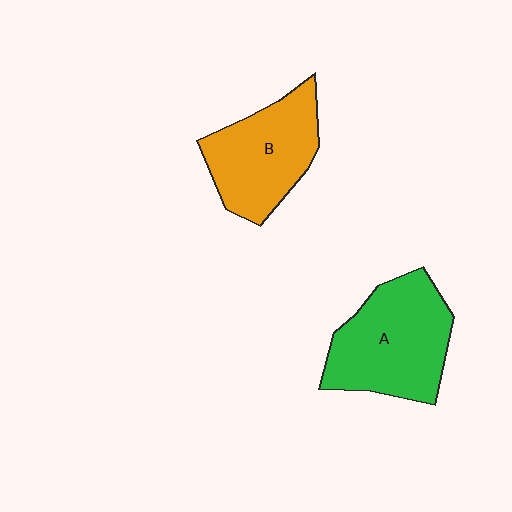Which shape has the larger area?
Shape A (green).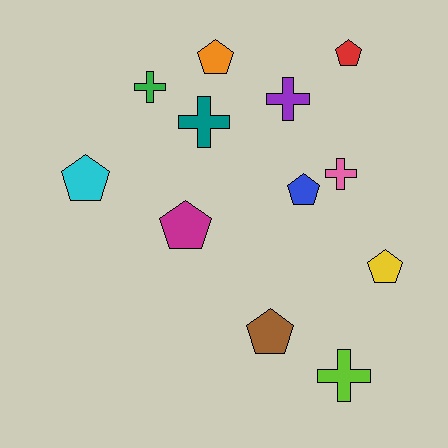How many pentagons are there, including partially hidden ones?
There are 7 pentagons.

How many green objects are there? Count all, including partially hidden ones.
There is 1 green object.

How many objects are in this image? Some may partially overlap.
There are 12 objects.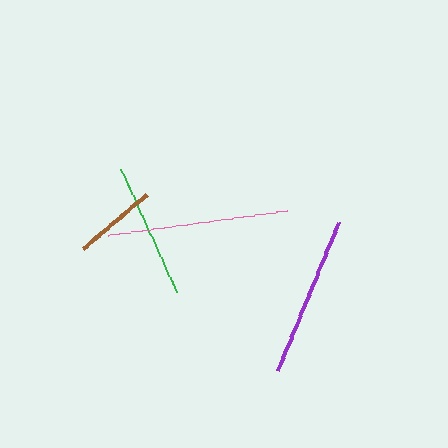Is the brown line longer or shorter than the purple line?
The purple line is longer than the brown line.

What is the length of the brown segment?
The brown segment is approximately 83 pixels long.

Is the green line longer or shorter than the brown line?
The green line is longer than the brown line.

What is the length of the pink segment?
The pink segment is approximately 180 pixels long.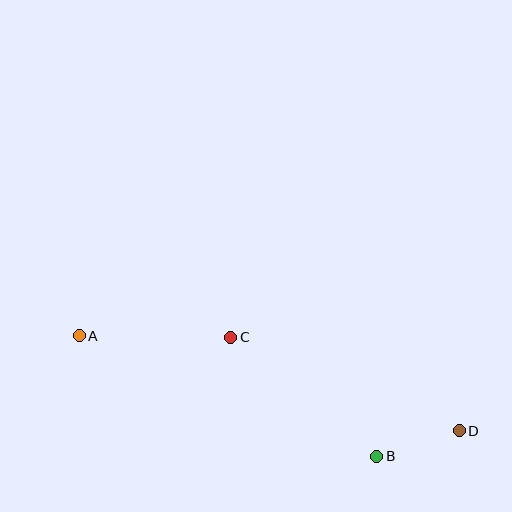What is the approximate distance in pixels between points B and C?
The distance between B and C is approximately 189 pixels.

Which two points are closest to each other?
Points B and D are closest to each other.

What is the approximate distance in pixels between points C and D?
The distance between C and D is approximately 247 pixels.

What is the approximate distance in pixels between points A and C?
The distance between A and C is approximately 151 pixels.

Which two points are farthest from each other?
Points A and D are farthest from each other.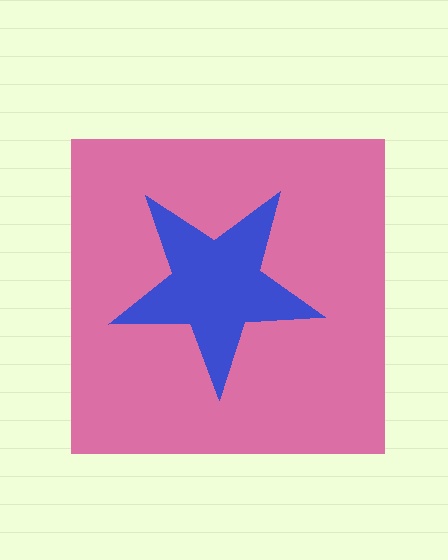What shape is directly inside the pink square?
The blue star.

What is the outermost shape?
The pink square.